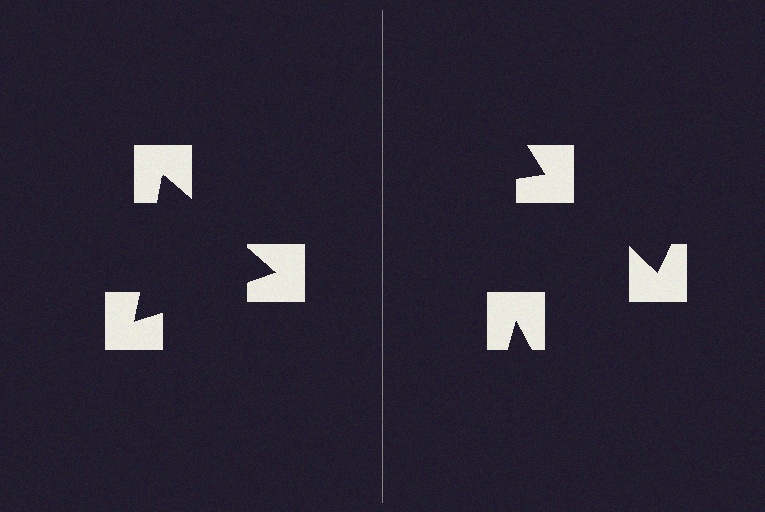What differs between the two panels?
The notched squares are positioned identically on both sides; only the wedge orientations differ. On the left they align to a triangle; on the right they are misaligned.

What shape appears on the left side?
An illusory triangle.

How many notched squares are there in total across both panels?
6 — 3 on each side.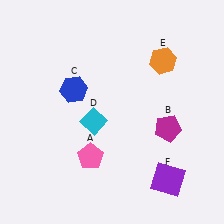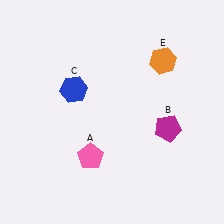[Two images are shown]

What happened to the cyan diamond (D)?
The cyan diamond (D) was removed in Image 2. It was in the bottom-left area of Image 1.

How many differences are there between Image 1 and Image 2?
There are 2 differences between the two images.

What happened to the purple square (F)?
The purple square (F) was removed in Image 2. It was in the bottom-right area of Image 1.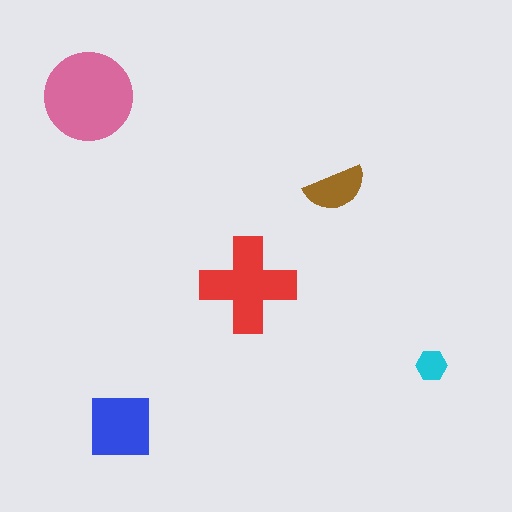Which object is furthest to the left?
The pink circle is leftmost.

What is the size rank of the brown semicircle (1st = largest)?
4th.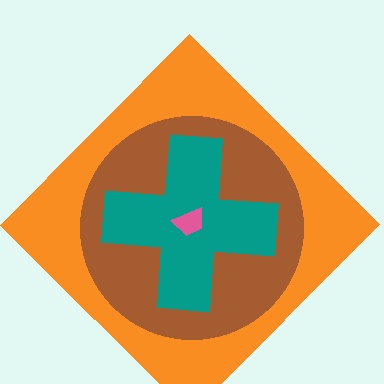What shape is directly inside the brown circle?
The teal cross.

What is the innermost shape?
The pink trapezoid.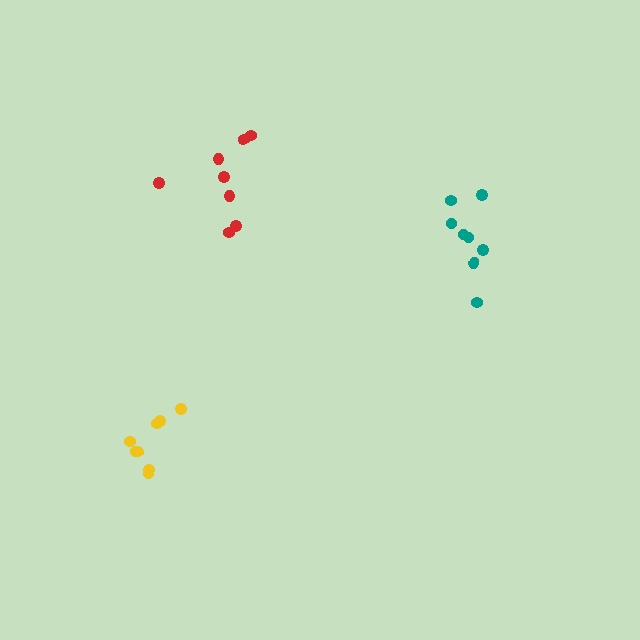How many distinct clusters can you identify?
There are 3 distinct clusters.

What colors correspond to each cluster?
The clusters are colored: red, yellow, teal.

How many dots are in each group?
Group 1: 8 dots, Group 2: 8 dots, Group 3: 8 dots (24 total).